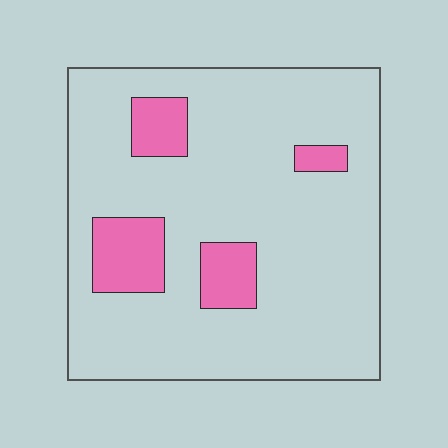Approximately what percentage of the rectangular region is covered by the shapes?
Approximately 15%.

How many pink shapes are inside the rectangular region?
4.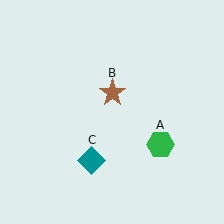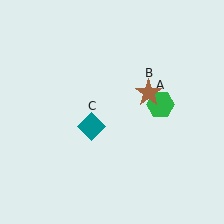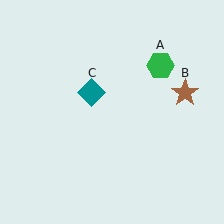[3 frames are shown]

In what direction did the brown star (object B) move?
The brown star (object B) moved right.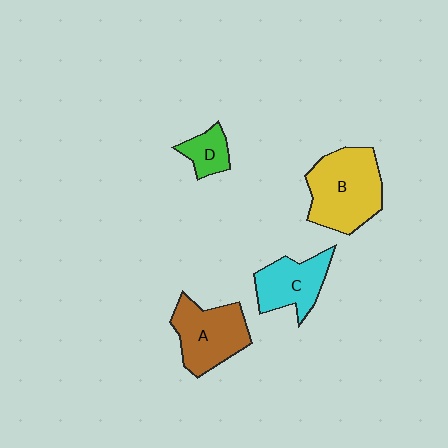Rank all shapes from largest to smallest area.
From largest to smallest: B (yellow), A (brown), C (cyan), D (green).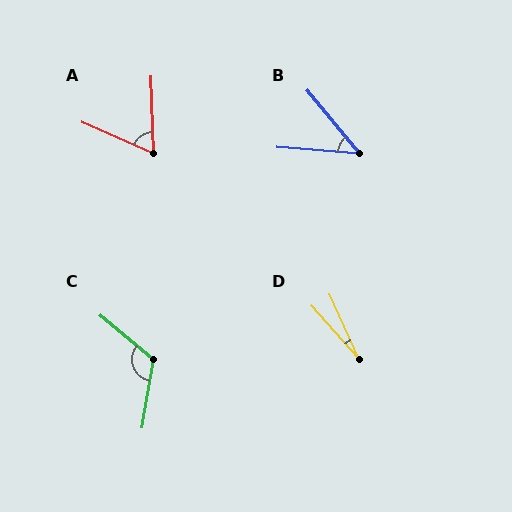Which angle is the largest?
C, at approximately 120 degrees.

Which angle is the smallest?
D, at approximately 17 degrees.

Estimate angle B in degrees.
Approximately 46 degrees.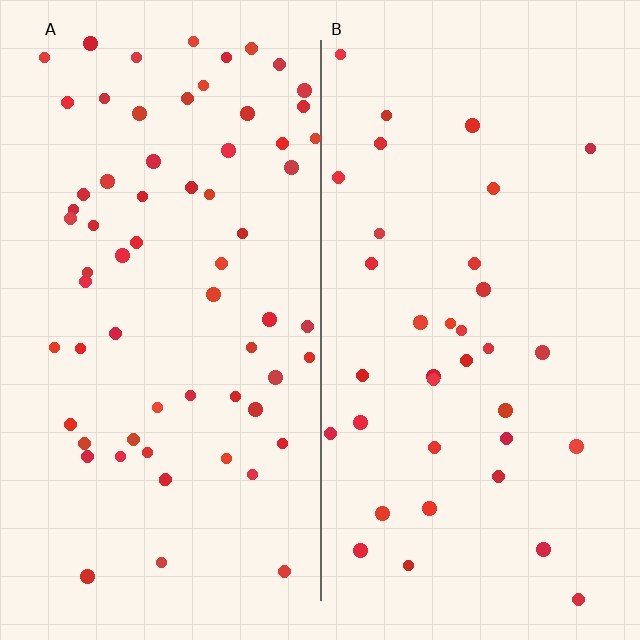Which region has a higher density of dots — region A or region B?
A (the left).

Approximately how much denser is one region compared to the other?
Approximately 1.8× — region A over region B.